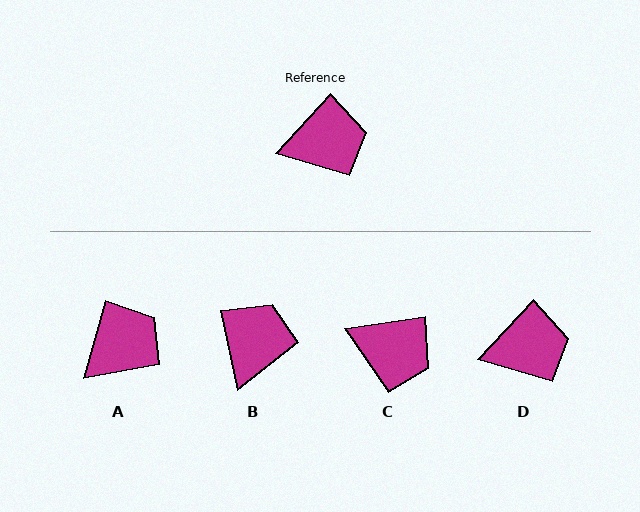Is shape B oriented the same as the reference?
No, it is off by about 55 degrees.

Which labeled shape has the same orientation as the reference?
D.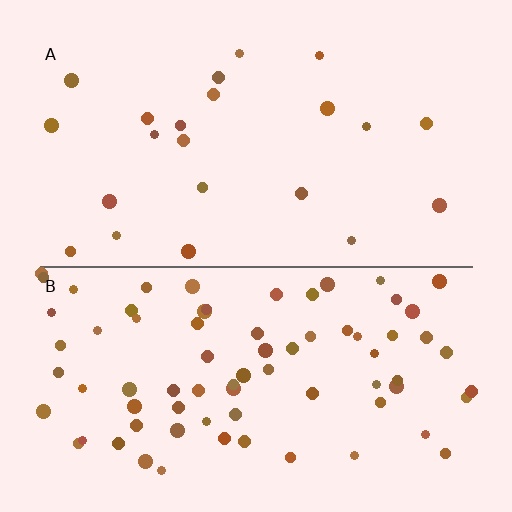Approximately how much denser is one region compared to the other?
Approximately 3.4× — region B over region A.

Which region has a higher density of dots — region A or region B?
B (the bottom).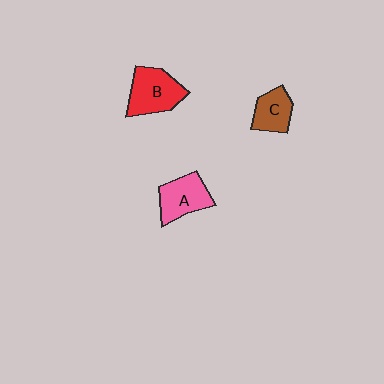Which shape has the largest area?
Shape B (red).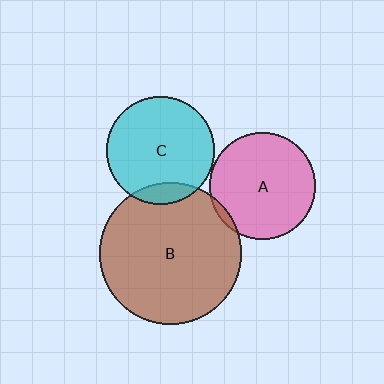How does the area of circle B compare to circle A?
Approximately 1.8 times.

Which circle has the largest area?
Circle B (brown).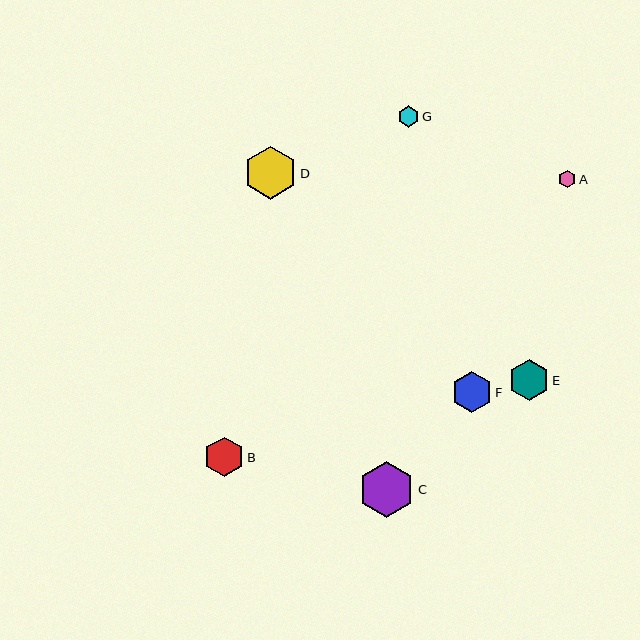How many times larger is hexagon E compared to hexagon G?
Hexagon E is approximately 1.9 times the size of hexagon G.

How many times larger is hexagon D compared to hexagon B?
Hexagon D is approximately 1.3 times the size of hexagon B.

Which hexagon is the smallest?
Hexagon A is the smallest with a size of approximately 17 pixels.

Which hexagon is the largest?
Hexagon C is the largest with a size of approximately 56 pixels.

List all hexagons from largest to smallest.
From largest to smallest: C, D, E, F, B, G, A.